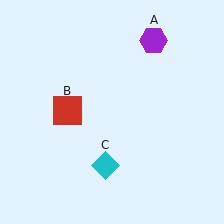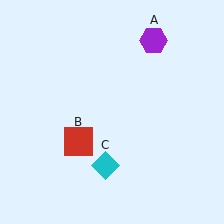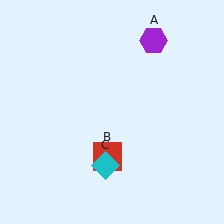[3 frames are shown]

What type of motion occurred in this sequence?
The red square (object B) rotated counterclockwise around the center of the scene.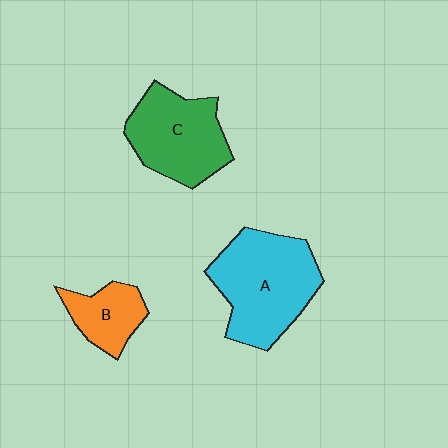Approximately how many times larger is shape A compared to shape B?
Approximately 2.3 times.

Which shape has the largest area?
Shape A (cyan).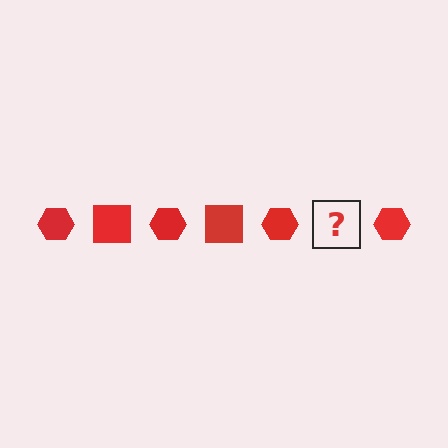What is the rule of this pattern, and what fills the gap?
The rule is that the pattern cycles through hexagon, square shapes in red. The gap should be filled with a red square.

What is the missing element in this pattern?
The missing element is a red square.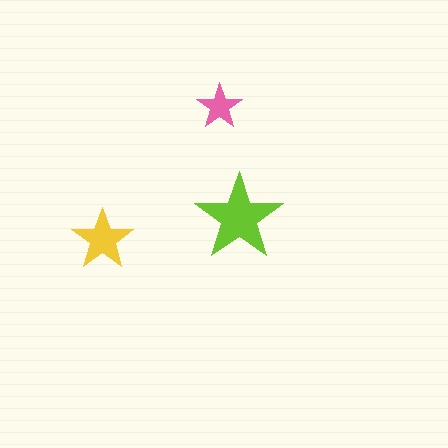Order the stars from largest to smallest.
the lime one, the yellow one, the pink one.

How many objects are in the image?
There are 3 objects in the image.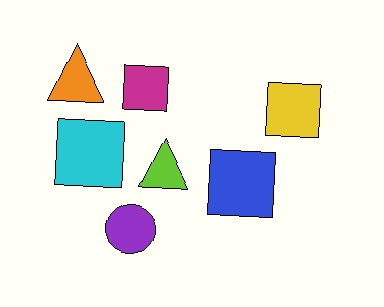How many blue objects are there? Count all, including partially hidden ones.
There is 1 blue object.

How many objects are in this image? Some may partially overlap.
There are 7 objects.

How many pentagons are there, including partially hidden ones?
There are no pentagons.